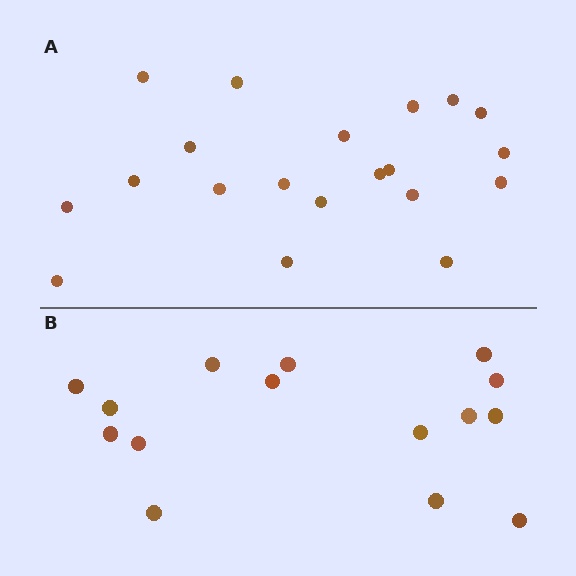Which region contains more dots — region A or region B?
Region A (the top region) has more dots.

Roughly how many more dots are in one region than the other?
Region A has about 5 more dots than region B.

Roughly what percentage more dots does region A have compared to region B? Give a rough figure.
About 35% more.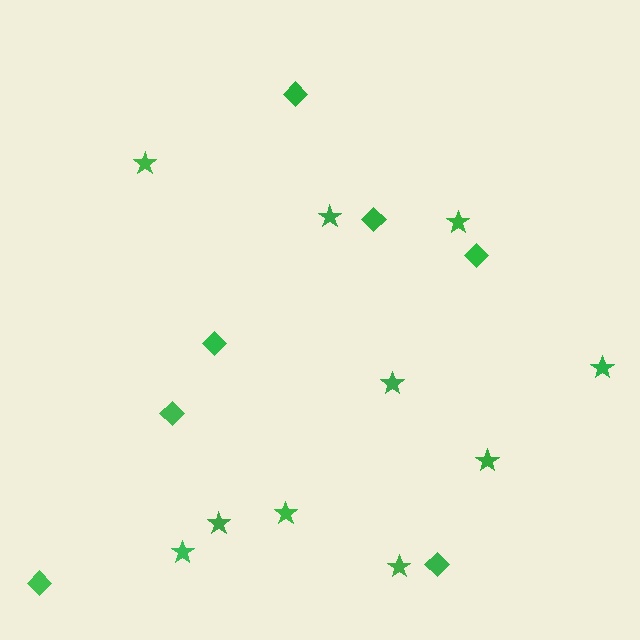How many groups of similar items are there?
There are 2 groups: one group of stars (10) and one group of diamonds (7).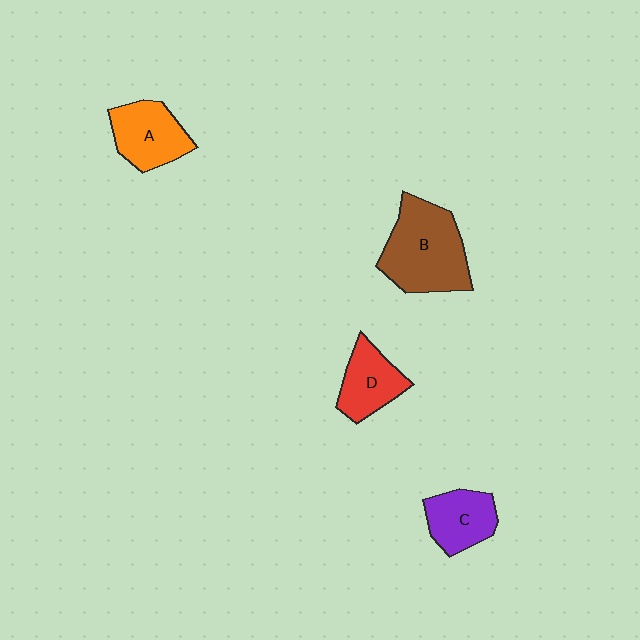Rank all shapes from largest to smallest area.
From largest to smallest: B (brown), A (orange), C (purple), D (red).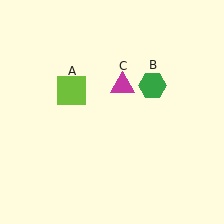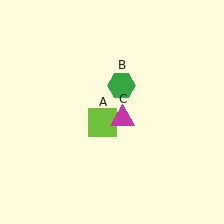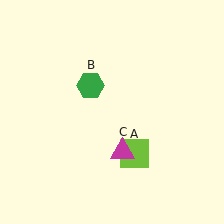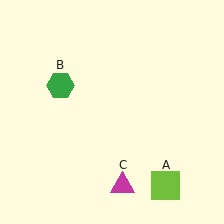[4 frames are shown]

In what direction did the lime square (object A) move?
The lime square (object A) moved down and to the right.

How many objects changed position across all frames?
3 objects changed position: lime square (object A), green hexagon (object B), magenta triangle (object C).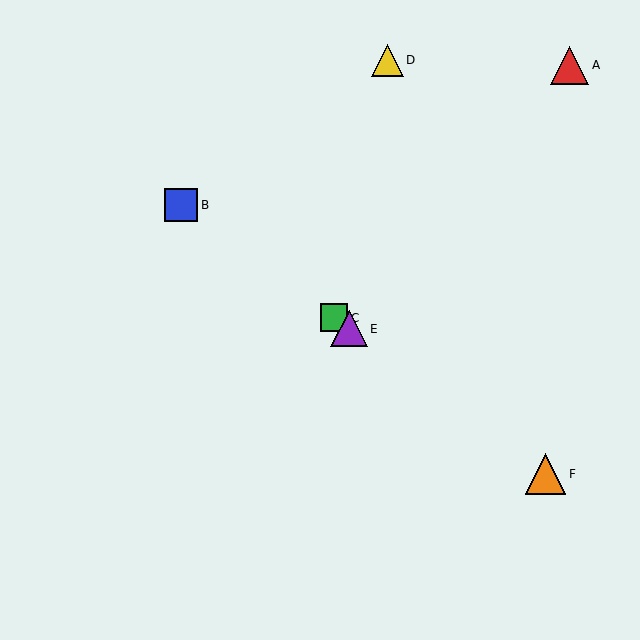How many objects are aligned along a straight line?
4 objects (B, C, E, F) are aligned along a straight line.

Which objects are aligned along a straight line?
Objects B, C, E, F are aligned along a straight line.